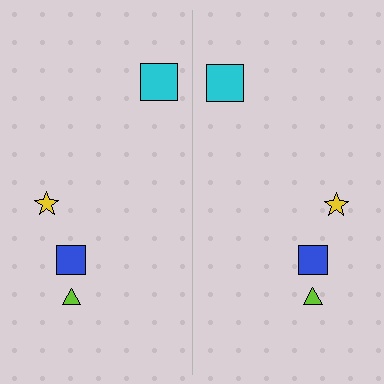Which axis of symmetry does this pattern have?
The pattern has a vertical axis of symmetry running through the center of the image.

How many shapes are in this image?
There are 8 shapes in this image.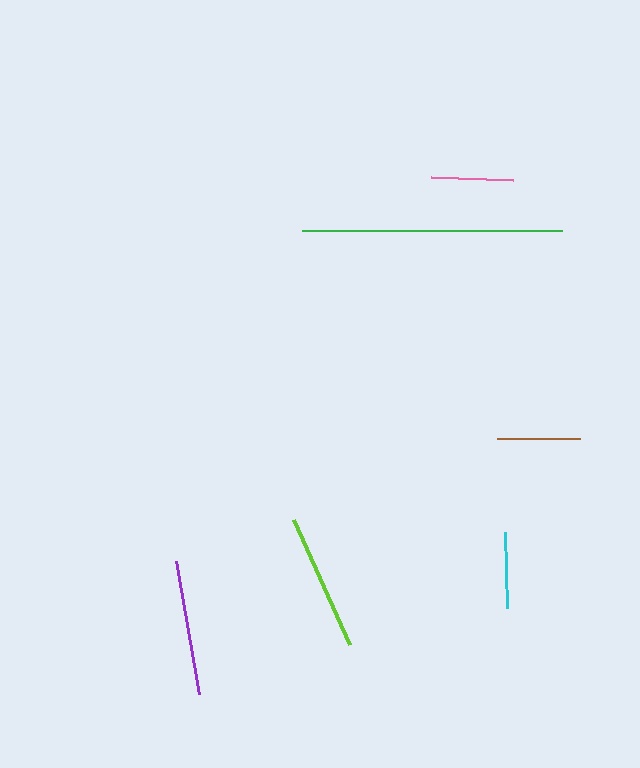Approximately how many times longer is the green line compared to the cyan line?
The green line is approximately 3.4 times the length of the cyan line.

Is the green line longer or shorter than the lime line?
The green line is longer than the lime line.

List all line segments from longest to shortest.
From longest to shortest: green, lime, purple, brown, pink, cyan.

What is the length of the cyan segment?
The cyan segment is approximately 76 pixels long.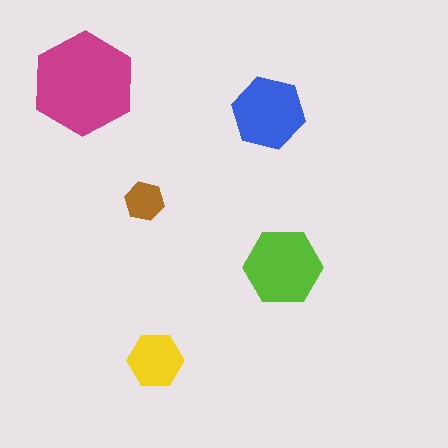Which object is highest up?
The magenta hexagon is topmost.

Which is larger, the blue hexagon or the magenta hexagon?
The magenta one.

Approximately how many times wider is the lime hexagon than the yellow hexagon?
About 1.5 times wider.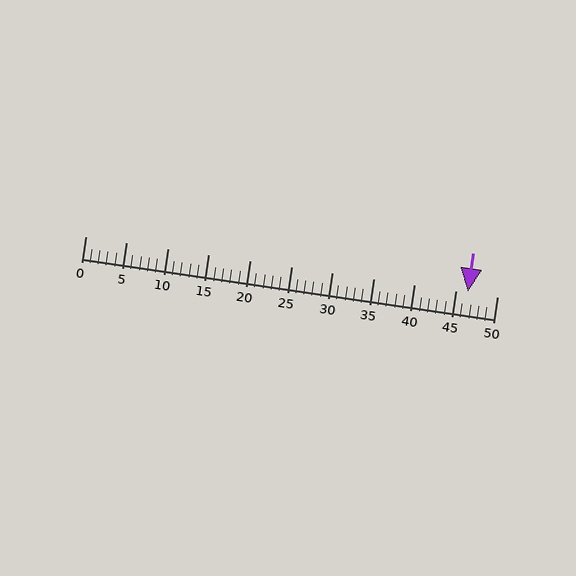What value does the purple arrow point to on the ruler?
The purple arrow points to approximately 46.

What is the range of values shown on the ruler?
The ruler shows values from 0 to 50.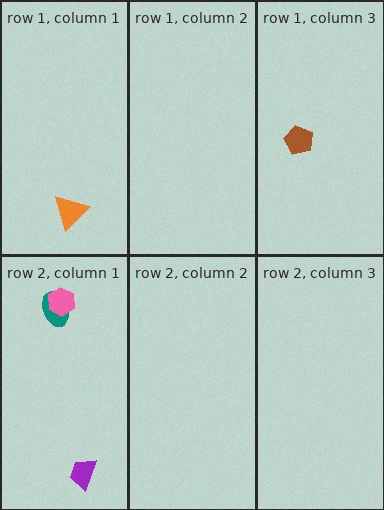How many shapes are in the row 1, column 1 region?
1.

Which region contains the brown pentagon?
The row 1, column 3 region.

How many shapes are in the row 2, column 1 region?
3.